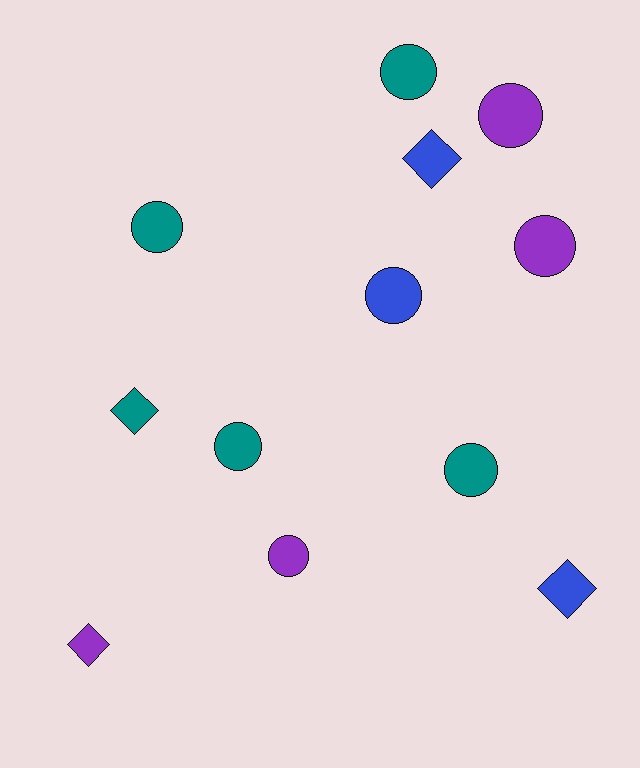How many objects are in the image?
There are 12 objects.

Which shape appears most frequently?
Circle, with 8 objects.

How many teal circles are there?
There are 4 teal circles.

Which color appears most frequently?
Teal, with 5 objects.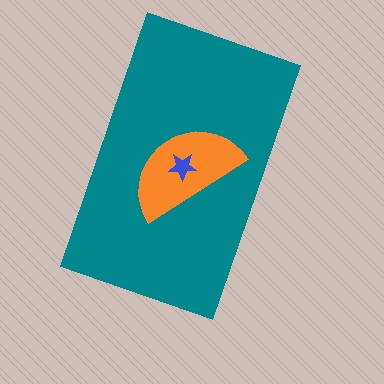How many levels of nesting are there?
3.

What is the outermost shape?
The teal rectangle.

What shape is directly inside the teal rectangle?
The orange semicircle.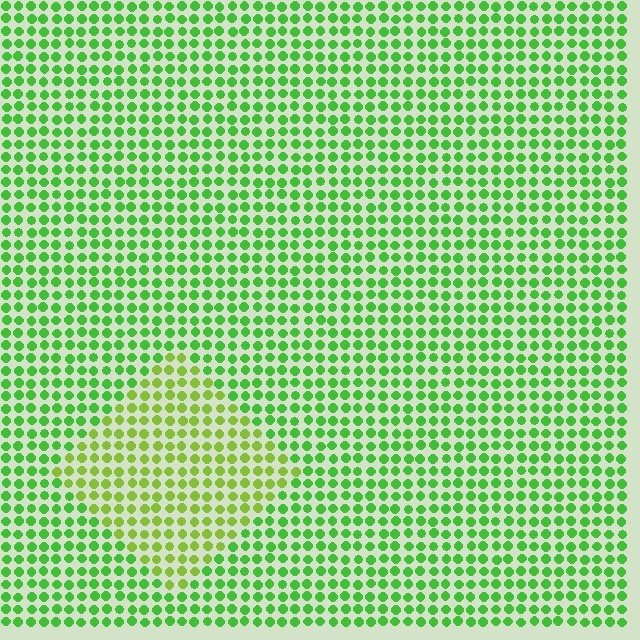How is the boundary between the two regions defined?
The boundary is defined purely by a slight shift in hue (about 30 degrees). Spacing, size, and orientation are identical on both sides.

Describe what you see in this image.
The image is filled with small green elements in a uniform arrangement. A diamond-shaped region is visible where the elements are tinted to a slightly different hue, forming a subtle color boundary.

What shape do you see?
I see a diamond.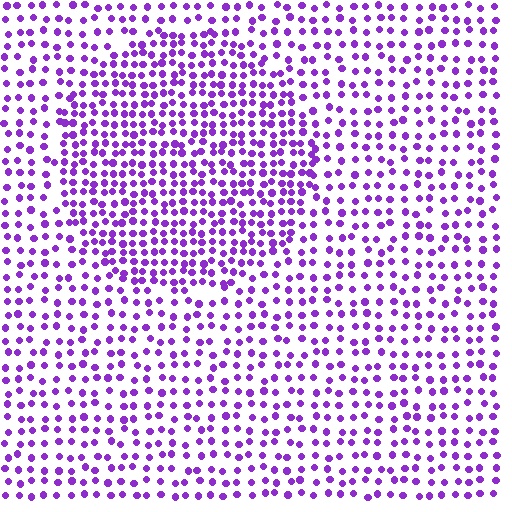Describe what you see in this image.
The image contains small purple elements arranged at two different densities. A circle-shaped region is visible where the elements are more densely packed than the surrounding area.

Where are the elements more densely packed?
The elements are more densely packed inside the circle boundary.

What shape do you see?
I see a circle.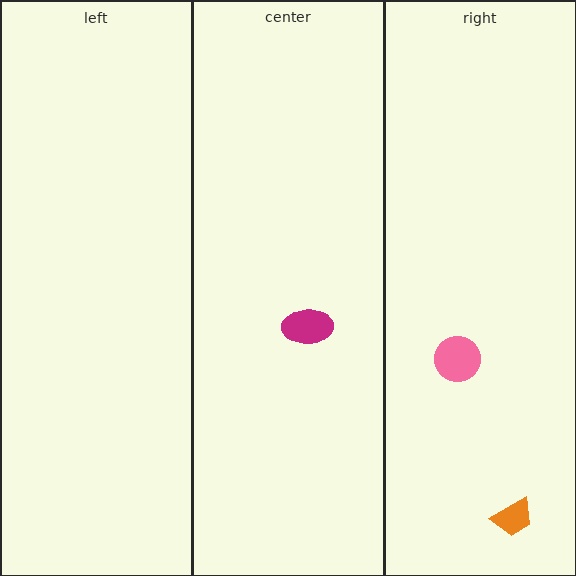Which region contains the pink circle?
The right region.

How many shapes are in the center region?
1.